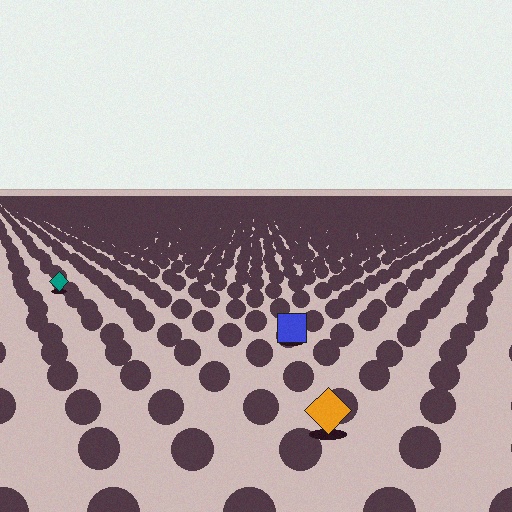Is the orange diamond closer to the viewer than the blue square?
Yes. The orange diamond is closer — you can tell from the texture gradient: the ground texture is coarser near it.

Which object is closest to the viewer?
The orange diamond is closest. The texture marks near it are larger and more spread out.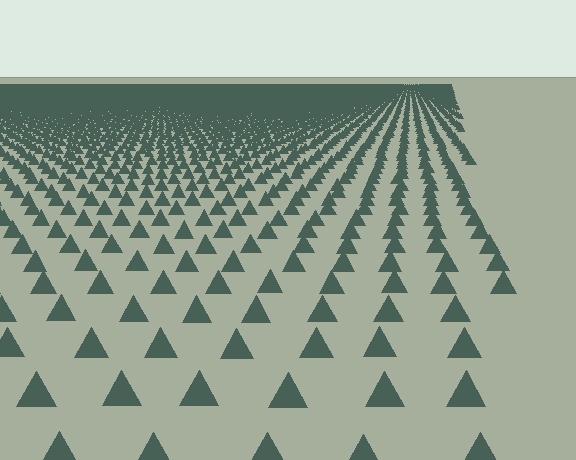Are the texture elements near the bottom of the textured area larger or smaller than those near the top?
Larger. Near the bottom, elements are closer to the viewer and appear at a bigger on-screen size.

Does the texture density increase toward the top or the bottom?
Density increases toward the top.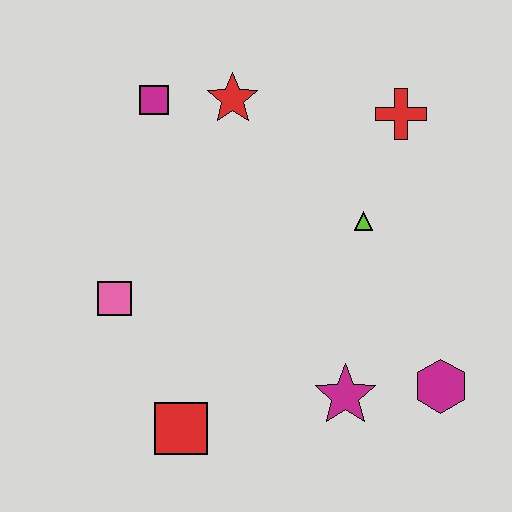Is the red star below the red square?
No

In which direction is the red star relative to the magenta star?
The red star is above the magenta star.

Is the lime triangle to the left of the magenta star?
No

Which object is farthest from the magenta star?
The magenta square is farthest from the magenta star.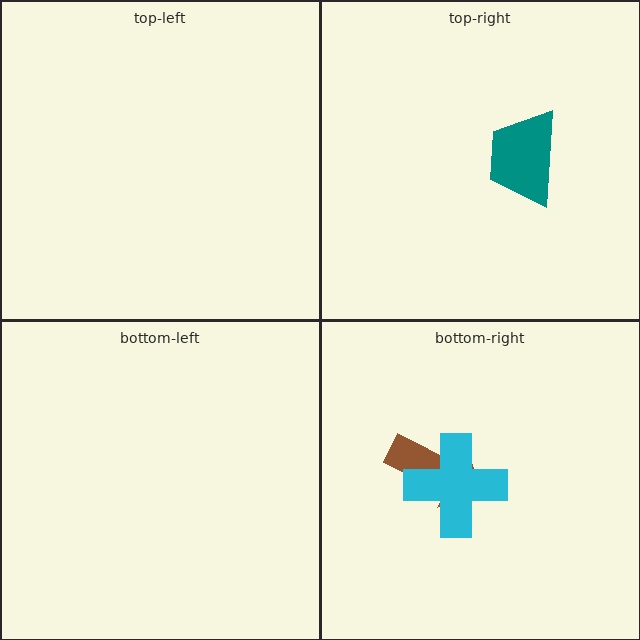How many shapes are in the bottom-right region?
2.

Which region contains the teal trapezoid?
The top-right region.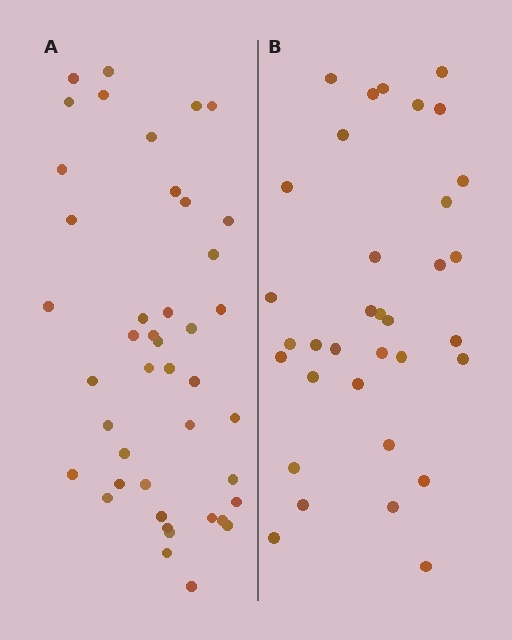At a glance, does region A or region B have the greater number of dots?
Region A (the left region) has more dots.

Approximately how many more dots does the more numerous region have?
Region A has roughly 8 or so more dots than region B.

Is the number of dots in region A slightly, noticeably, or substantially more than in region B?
Region A has noticeably more, but not dramatically so. The ratio is roughly 1.3 to 1.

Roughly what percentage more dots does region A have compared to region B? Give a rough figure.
About 25% more.